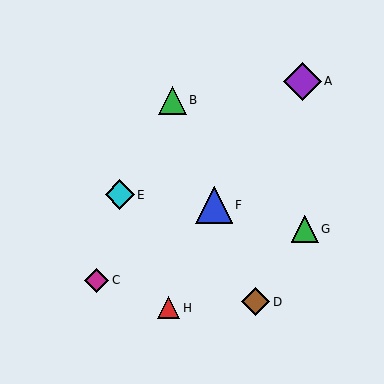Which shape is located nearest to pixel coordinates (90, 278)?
The magenta diamond (labeled C) at (97, 280) is nearest to that location.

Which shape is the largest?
The purple diamond (labeled A) is the largest.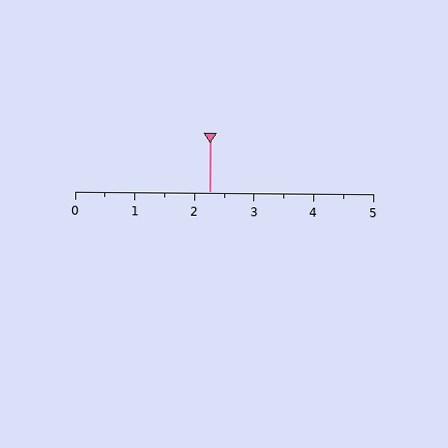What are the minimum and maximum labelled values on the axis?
The axis runs from 0 to 5.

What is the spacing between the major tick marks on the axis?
The major ticks are spaced 1 apart.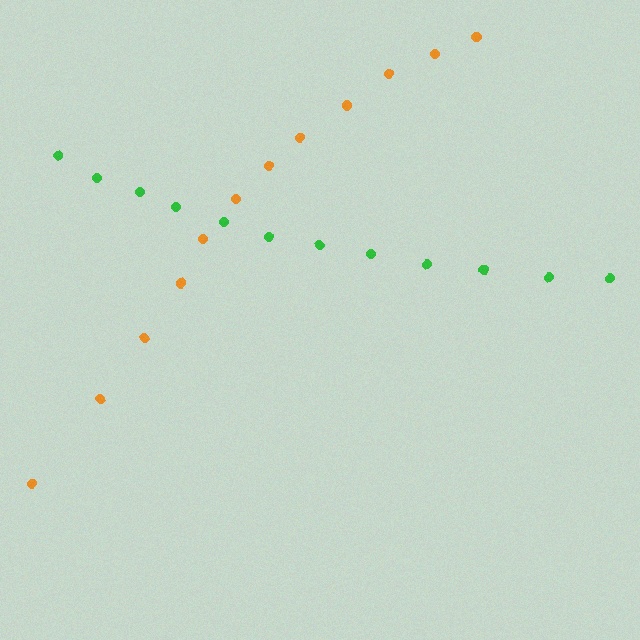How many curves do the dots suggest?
There are 2 distinct paths.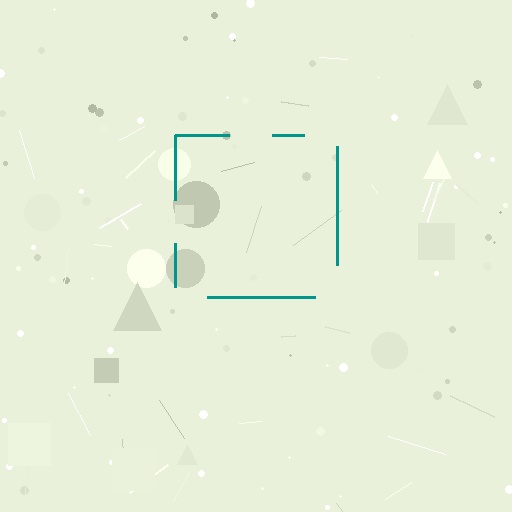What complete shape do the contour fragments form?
The contour fragments form a square.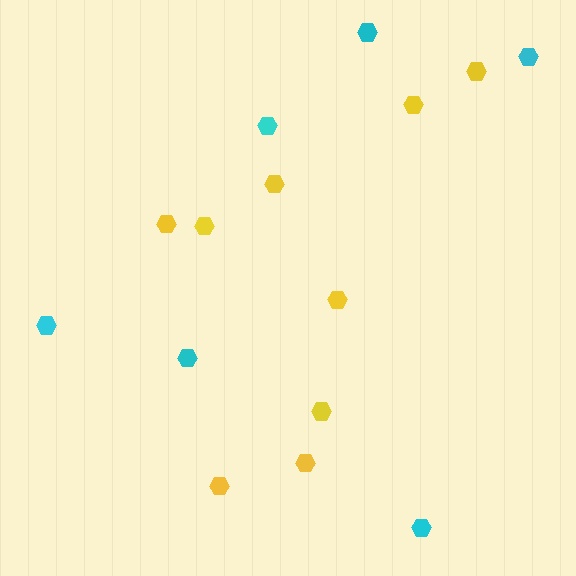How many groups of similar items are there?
There are 2 groups: one group of yellow hexagons (9) and one group of cyan hexagons (6).